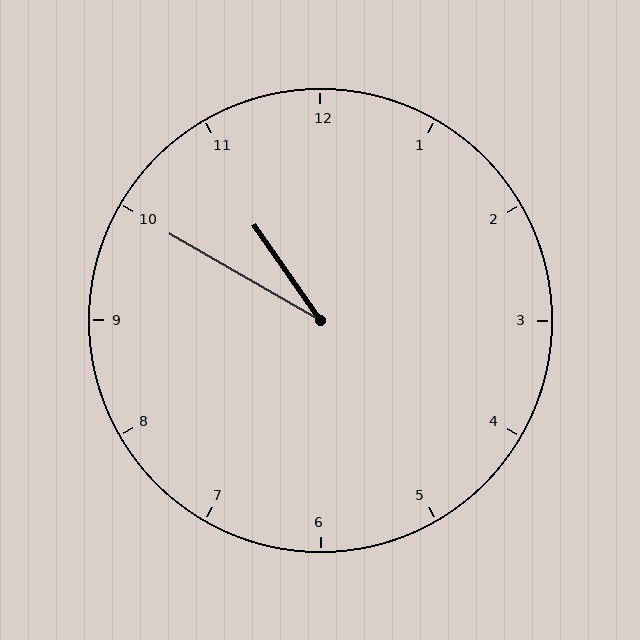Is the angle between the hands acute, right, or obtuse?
It is acute.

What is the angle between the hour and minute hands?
Approximately 25 degrees.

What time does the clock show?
10:50.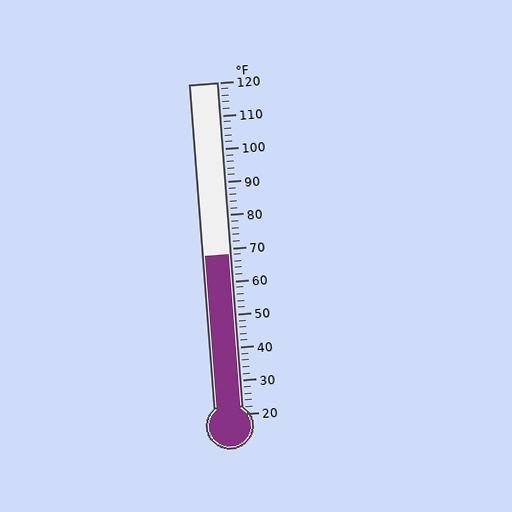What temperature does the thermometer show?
The thermometer shows approximately 68°F.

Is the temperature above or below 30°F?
The temperature is above 30°F.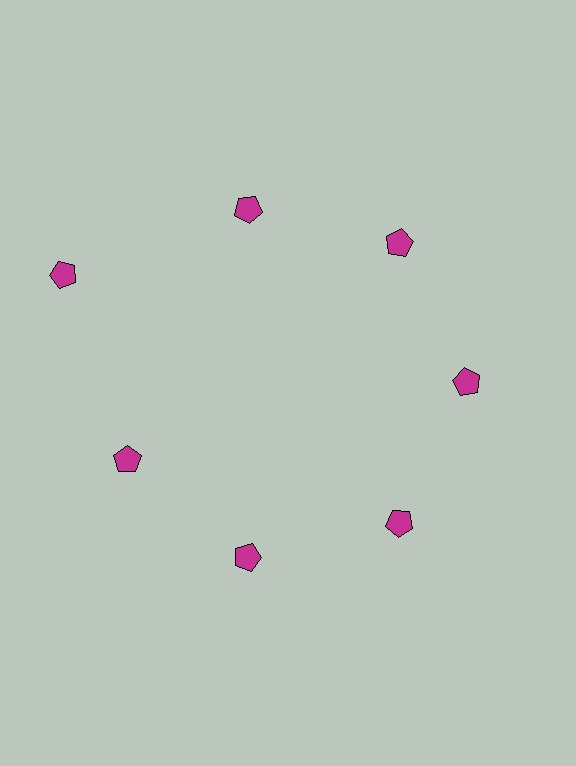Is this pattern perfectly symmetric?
No. The 7 magenta pentagons are arranged in a ring, but one element near the 10 o'clock position is pushed outward from the center, breaking the 7-fold rotational symmetry.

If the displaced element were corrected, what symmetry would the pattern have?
It would have 7-fold rotational symmetry — the pattern would map onto itself every 51 degrees.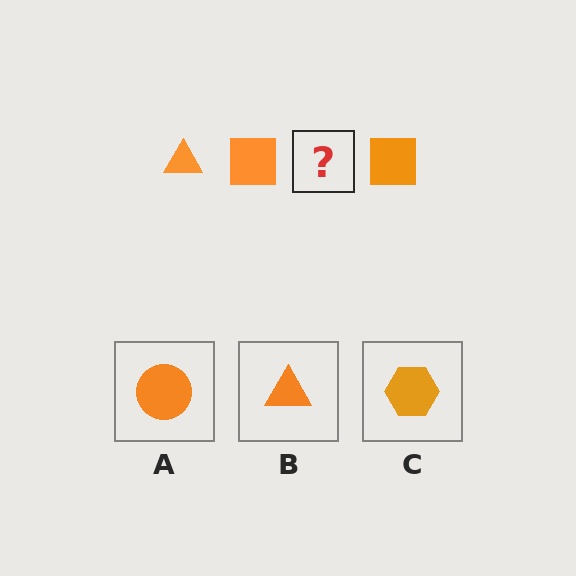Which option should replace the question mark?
Option B.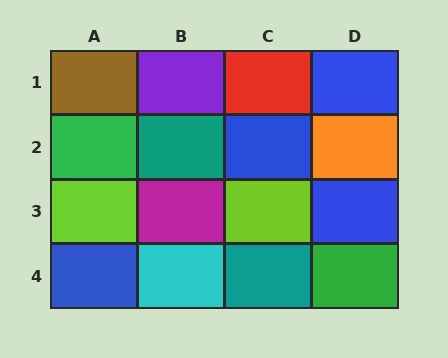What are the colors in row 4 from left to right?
Blue, cyan, teal, green.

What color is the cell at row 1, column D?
Blue.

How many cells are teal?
2 cells are teal.